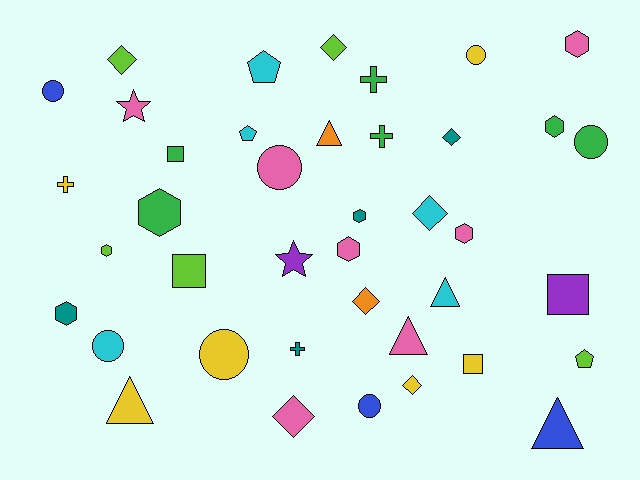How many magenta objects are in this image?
There are no magenta objects.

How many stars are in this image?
There are 2 stars.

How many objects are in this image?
There are 40 objects.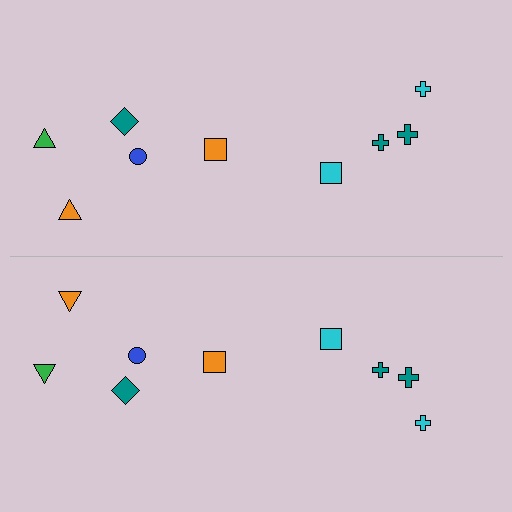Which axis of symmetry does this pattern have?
The pattern has a horizontal axis of symmetry running through the center of the image.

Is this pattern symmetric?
Yes, this pattern has bilateral (reflection) symmetry.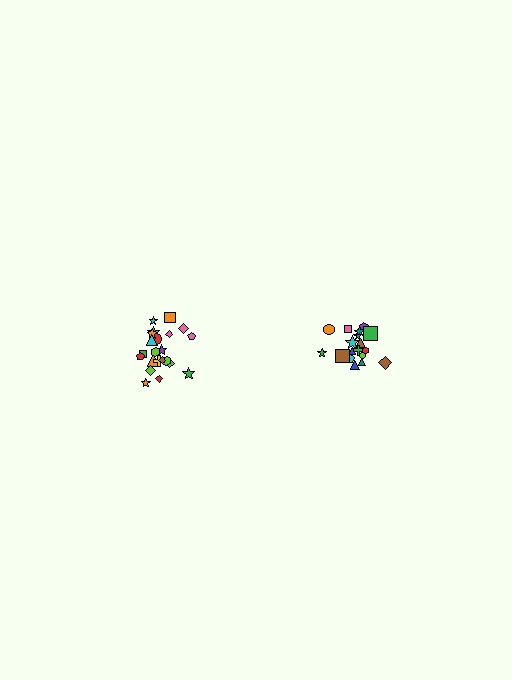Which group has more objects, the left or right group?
The left group.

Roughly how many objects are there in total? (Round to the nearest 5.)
Roughly 40 objects in total.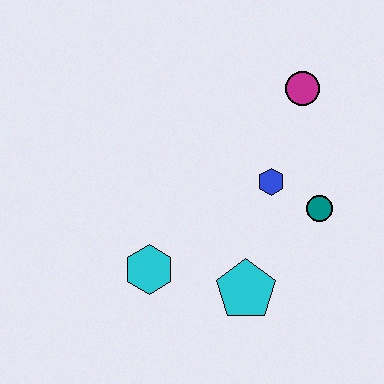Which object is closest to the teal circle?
The blue hexagon is closest to the teal circle.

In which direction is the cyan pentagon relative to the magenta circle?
The cyan pentagon is below the magenta circle.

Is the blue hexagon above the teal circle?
Yes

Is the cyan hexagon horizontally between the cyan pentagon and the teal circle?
No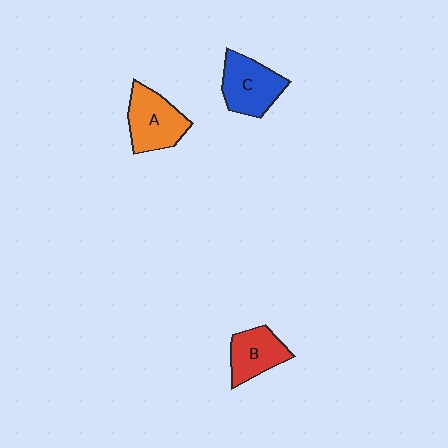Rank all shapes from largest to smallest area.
From largest to smallest: A (orange), C (blue), B (red).